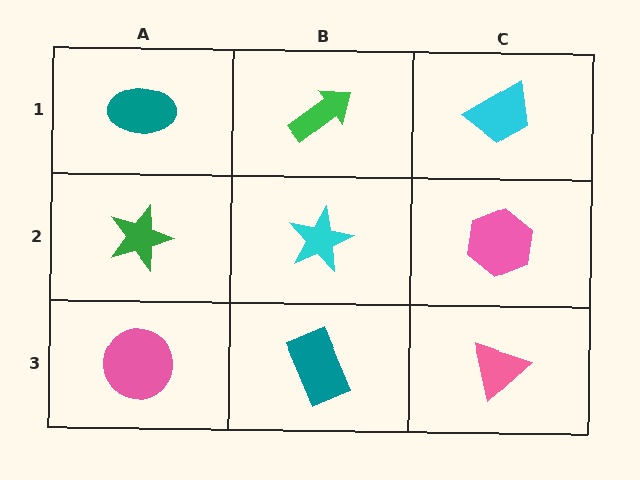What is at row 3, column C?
A pink triangle.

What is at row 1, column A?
A teal ellipse.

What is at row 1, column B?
A green arrow.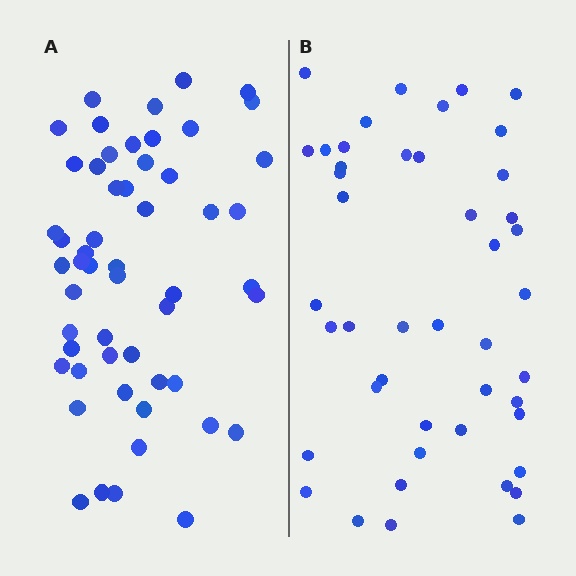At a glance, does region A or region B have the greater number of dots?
Region A (the left region) has more dots.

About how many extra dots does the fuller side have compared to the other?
Region A has roughly 8 or so more dots than region B.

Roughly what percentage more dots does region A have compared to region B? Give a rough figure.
About 20% more.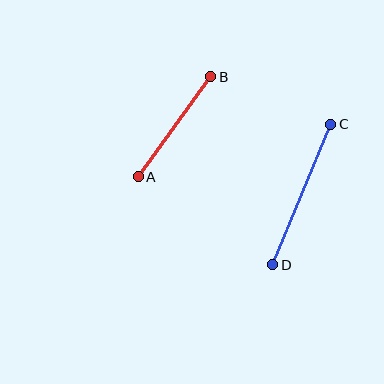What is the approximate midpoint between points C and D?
The midpoint is at approximately (302, 195) pixels.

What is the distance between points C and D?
The distance is approximately 152 pixels.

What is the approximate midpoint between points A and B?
The midpoint is at approximately (174, 127) pixels.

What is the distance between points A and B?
The distance is approximately 124 pixels.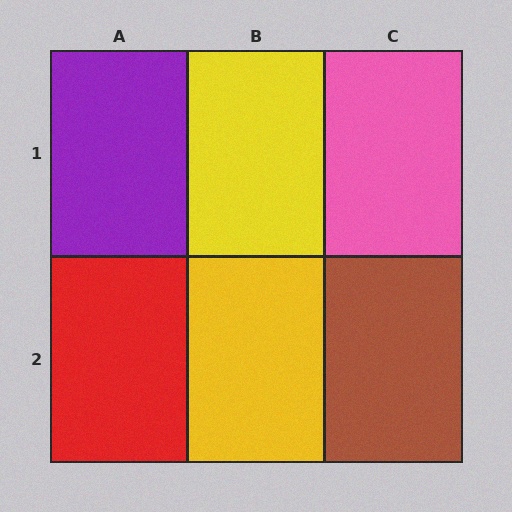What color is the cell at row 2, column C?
Brown.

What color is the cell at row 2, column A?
Red.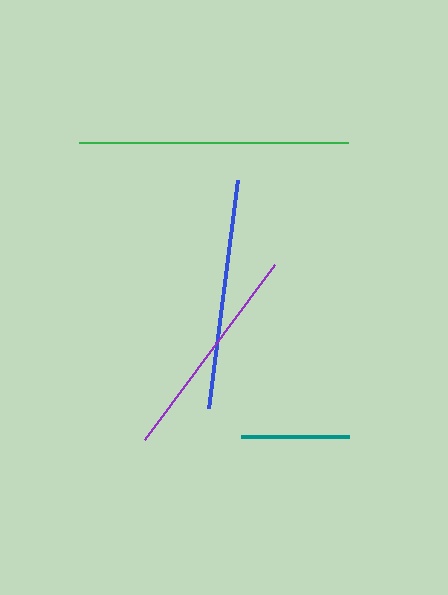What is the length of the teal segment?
The teal segment is approximately 109 pixels long.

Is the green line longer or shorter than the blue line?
The green line is longer than the blue line.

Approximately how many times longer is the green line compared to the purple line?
The green line is approximately 1.2 times the length of the purple line.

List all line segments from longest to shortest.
From longest to shortest: green, blue, purple, teal.